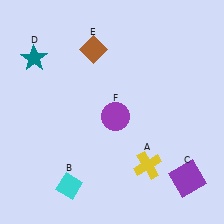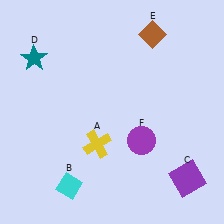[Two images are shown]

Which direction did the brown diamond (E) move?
The brown diamond (E) moved right.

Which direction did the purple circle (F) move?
The purple circle (F) moved right.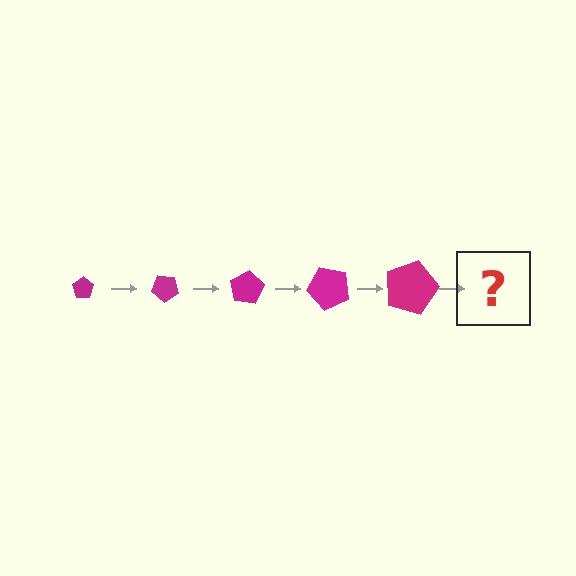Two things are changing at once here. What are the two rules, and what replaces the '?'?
The two rules are that the pentagon grows larger each step and it rotates 40 degrees each step. The '?' should be a pentagon, larger than the previous one and rotated 200 degrees from the start.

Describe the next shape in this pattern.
It should be a pentagon, larger than the previous one and rotated 200 degrees from the start.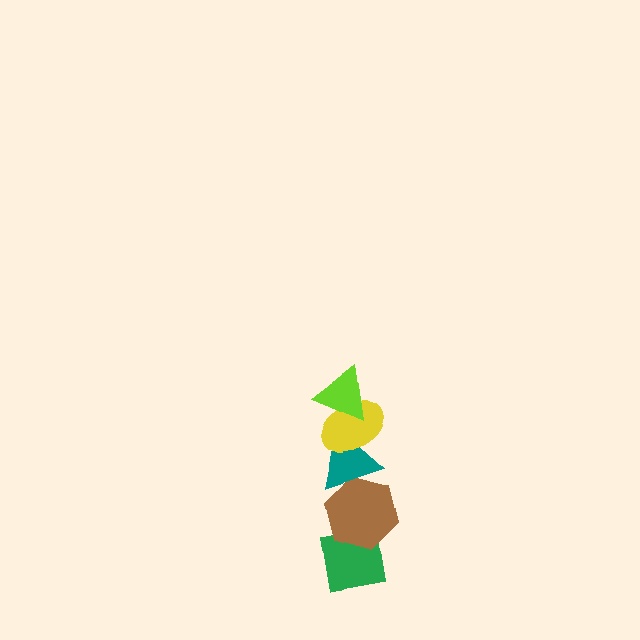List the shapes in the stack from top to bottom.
From top to bottom: the lime triangle, the yellow ellipse, the teal triangle, the brown hexagon, the green square.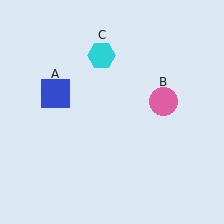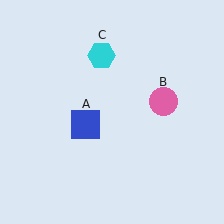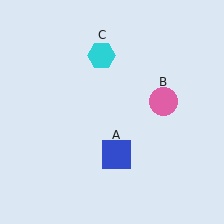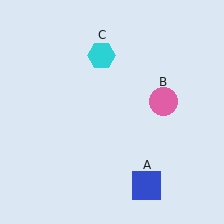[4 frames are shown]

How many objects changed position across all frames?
1 object changed position: blue square (object A).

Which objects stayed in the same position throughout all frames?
Pink circle (object B) and cyan hexagon (object C) remained stationary.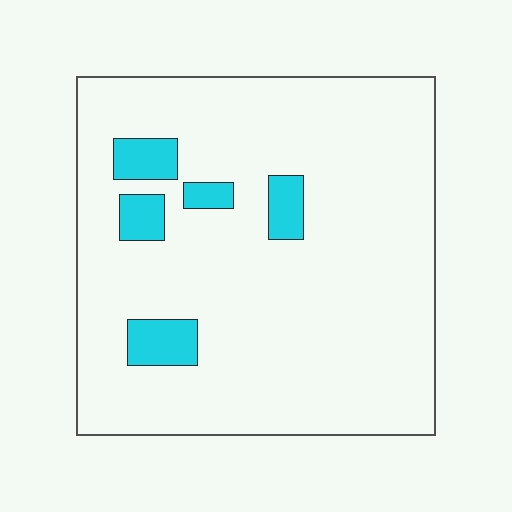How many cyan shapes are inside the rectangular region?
5.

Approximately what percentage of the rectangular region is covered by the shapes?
Approximately 10%.